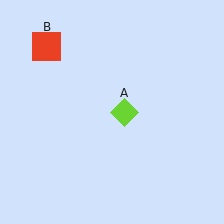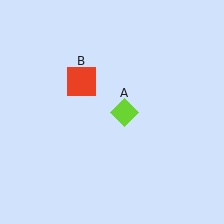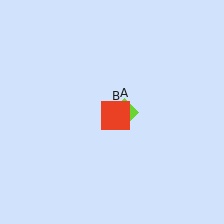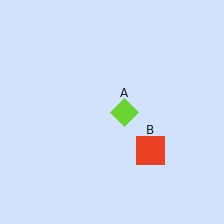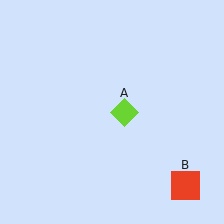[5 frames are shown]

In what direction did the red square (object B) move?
The red square (object B) moved down and to the right.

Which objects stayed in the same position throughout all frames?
Lime diamond (object A) remained stationary.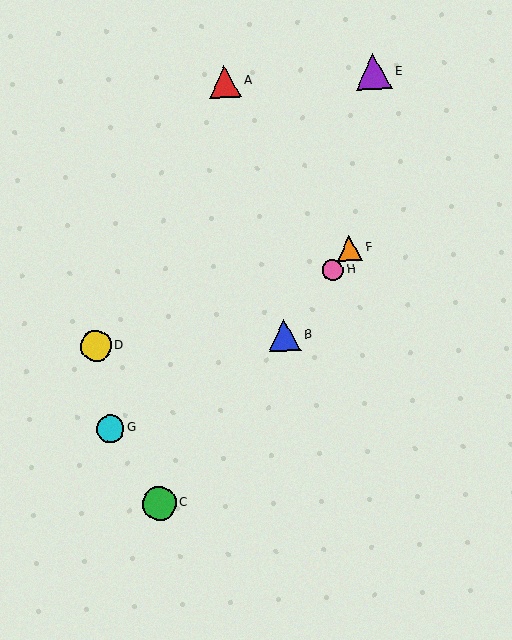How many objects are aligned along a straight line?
4 objects (B, C, F, H) are aligned along a straight line.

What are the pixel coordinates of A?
Object A is at (225, 81).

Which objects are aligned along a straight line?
Objects B, C, F, H are aligned along a straight line.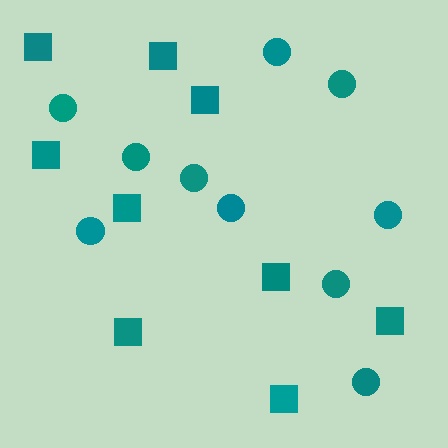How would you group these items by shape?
There are 2 groups: one group of circles (10) and one group of squares (9).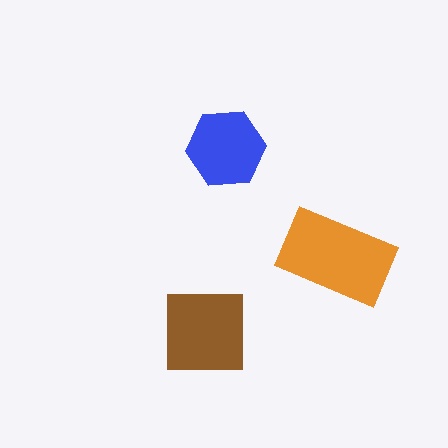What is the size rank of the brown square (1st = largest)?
2nd.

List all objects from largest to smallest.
The orange rectangle, the brown square, the blue hexagon.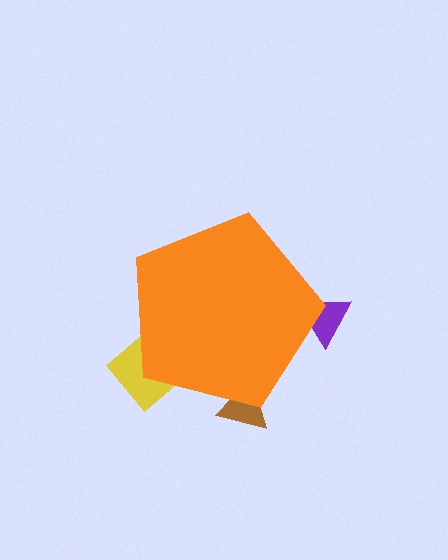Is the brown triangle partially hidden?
Yes, the brown triangle is partially hidden behind the orange pentagon.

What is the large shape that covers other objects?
An orange pentagon.